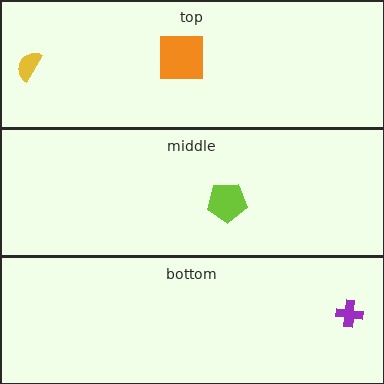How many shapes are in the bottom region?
1.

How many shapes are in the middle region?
1.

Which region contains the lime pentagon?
The middle region.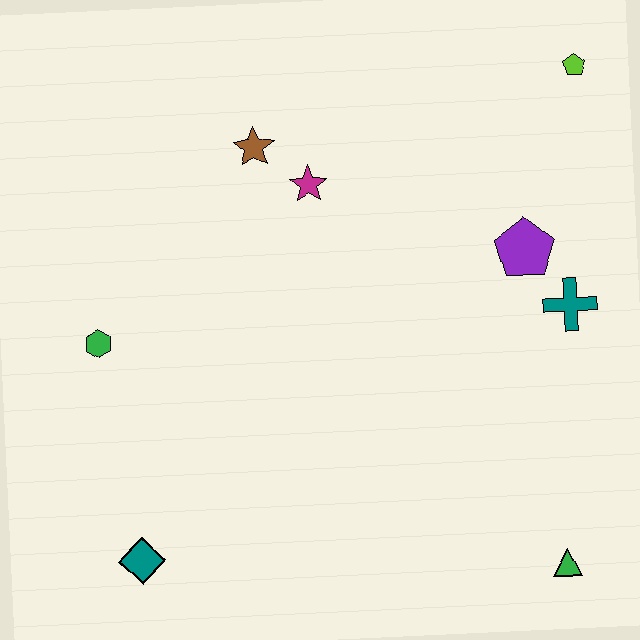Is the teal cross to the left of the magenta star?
No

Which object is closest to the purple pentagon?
The teal cross is closest to the purple pentagon.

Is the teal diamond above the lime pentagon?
No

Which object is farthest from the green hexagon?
The lime pentagon is farthest from the green hexagon.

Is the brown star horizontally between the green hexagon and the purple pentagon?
Yes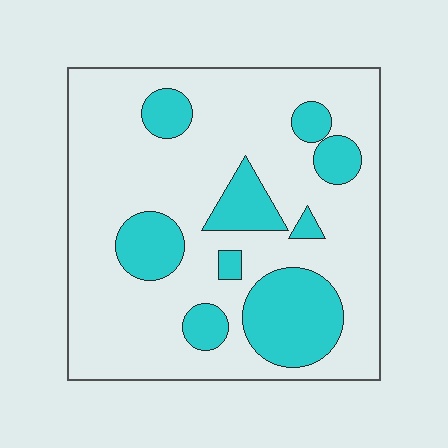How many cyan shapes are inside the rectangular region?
9.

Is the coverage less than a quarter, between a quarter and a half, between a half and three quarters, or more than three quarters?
Less than a quarter.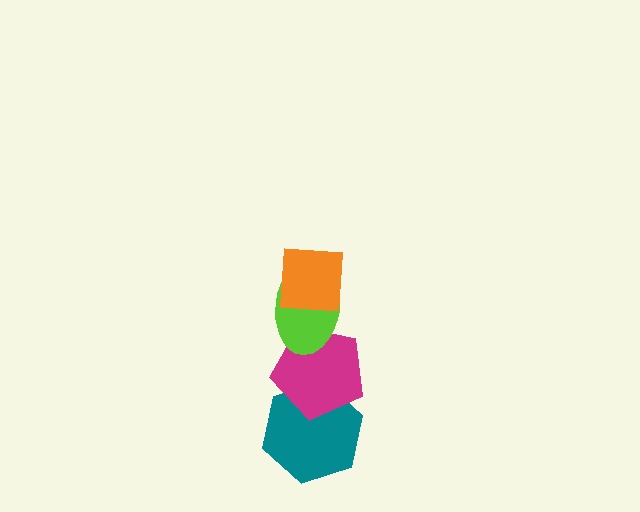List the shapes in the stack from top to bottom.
From top to bottom: the orange square, the lime ellipse, the magenta pentagon, the teal hexagon.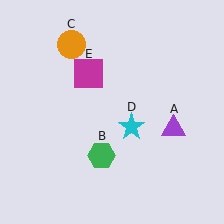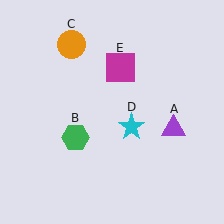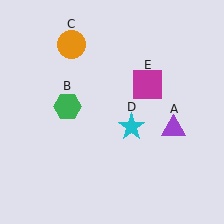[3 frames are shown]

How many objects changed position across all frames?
2 objects changed position: green hexagon (object B), magenta square (object E).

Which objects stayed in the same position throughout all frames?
Purple triangle (object A) and orange circle (object C) and cyan star (object D) remained stationary.